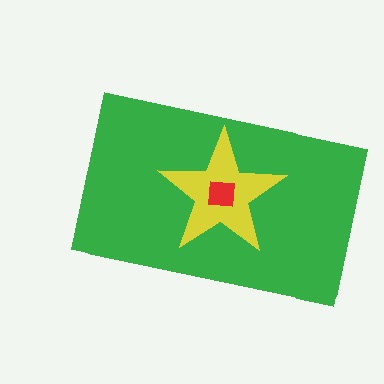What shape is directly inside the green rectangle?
The yellow star.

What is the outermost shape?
The green rectangle.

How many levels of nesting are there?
3.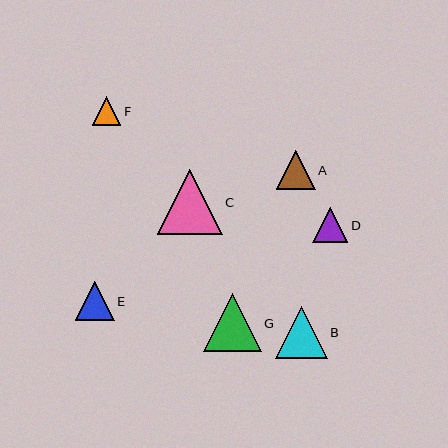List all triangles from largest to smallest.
From largest to smallest: C, G, B, A, E, D, F.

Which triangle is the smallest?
Triangle F is the smallest with a size of approximately 28 pixels.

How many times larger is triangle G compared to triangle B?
Triangle G is approximately 1.1 times the size of triangle B.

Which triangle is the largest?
Triangle C is the largest with a size of approximately 65 pixels.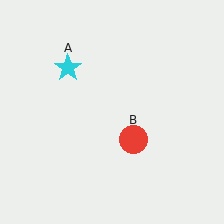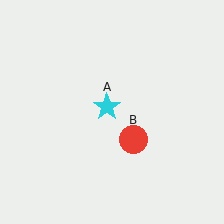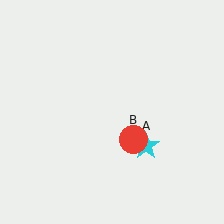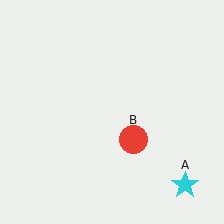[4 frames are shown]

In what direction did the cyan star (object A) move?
The cyan star (object A) moved down and to the right.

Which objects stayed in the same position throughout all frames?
Red circle (object B) remained stationary.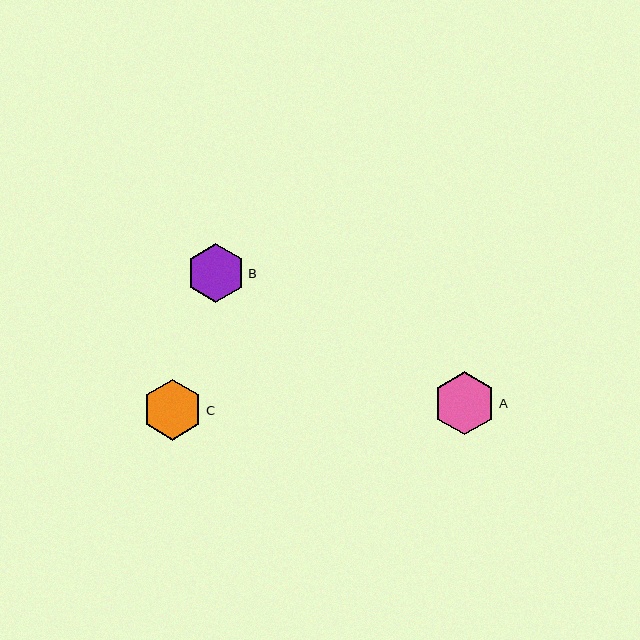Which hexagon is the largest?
Hexagon A is the largest with a size of approximately 63 pixels.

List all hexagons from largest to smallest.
From largest to smallest: A, C, B.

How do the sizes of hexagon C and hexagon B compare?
Hexagon C and hexagon B are approximately the same size.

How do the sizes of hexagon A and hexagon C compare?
Hexagon A and hexagon C are approximately the same size.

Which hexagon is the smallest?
Hexagon B is the smallest with a size of approximately 59 pixels.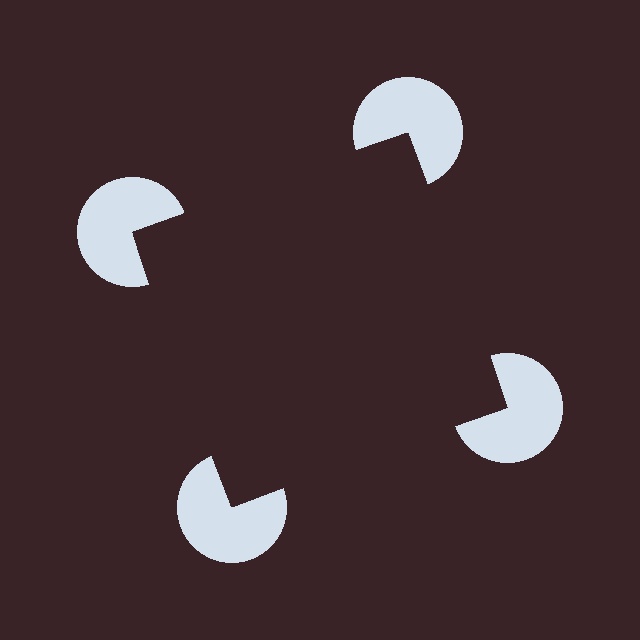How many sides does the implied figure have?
4 sides.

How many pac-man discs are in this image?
There are 4 — one at each vertex of the illusory square.